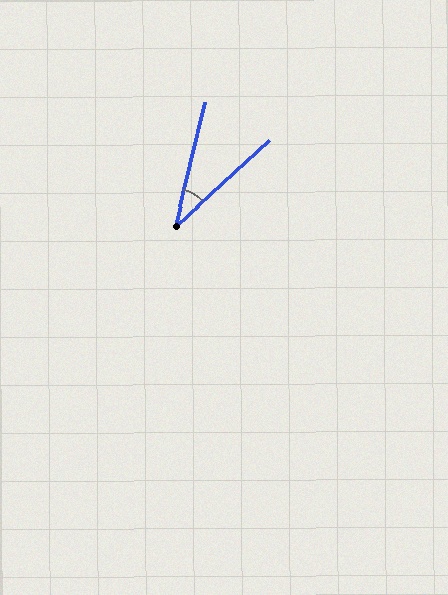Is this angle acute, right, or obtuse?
It is acute.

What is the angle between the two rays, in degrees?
Approximately 34 degrees.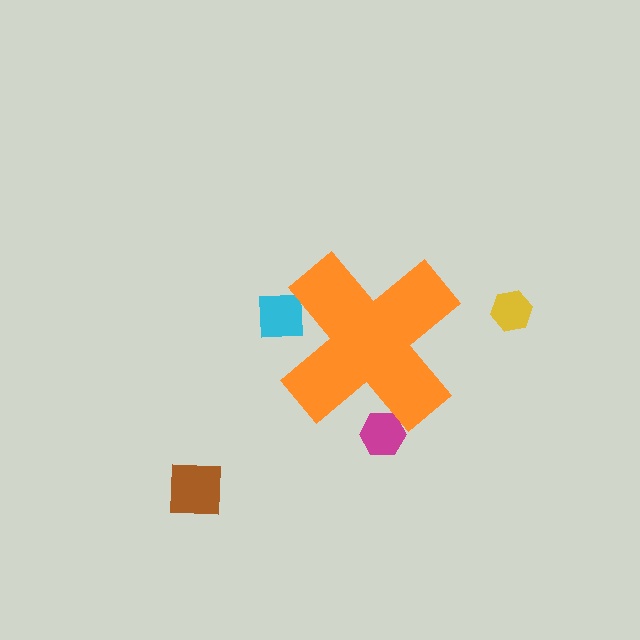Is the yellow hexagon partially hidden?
No, the yellow hexagon is fully visible.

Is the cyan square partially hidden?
Yes, the cyan square is partially hidden behind the orange cross.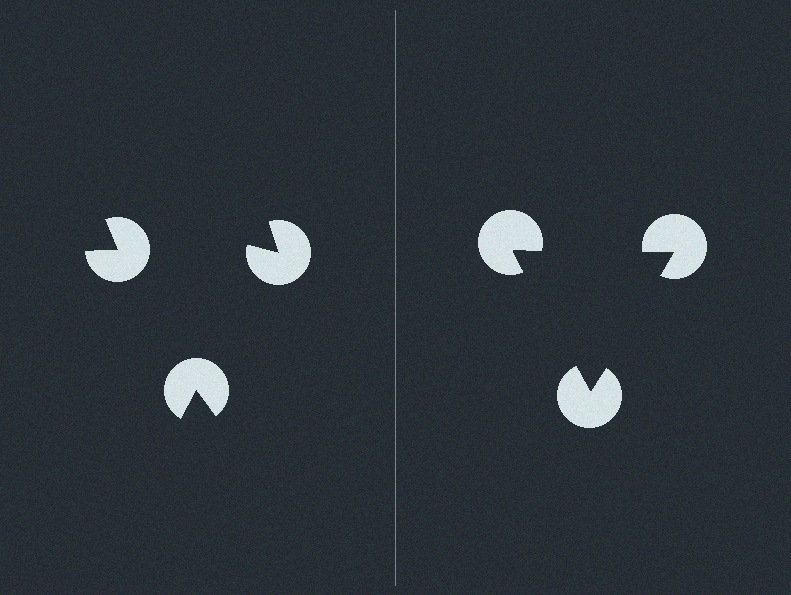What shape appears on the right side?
An illusory triangle.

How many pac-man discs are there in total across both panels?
6 — 3 on each side.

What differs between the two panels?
The pac-man discs are positioned identically on both sides; only the wedge orientations differ. On the right they align to a triangle; on the left they are misaligned.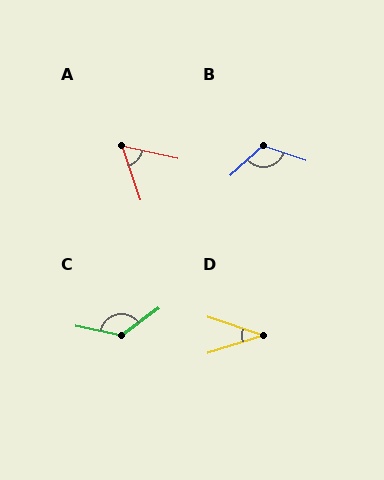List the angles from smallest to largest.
D (36°), A (59°), B (119°), C (132°).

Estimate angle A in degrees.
Approximately 59 degrees.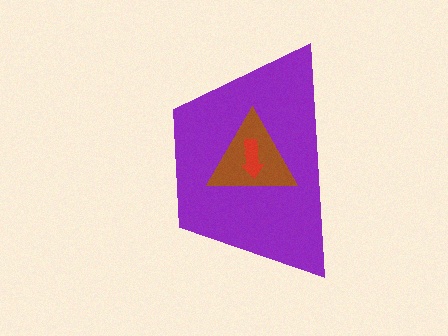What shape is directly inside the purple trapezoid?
The brown triangle.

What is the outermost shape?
The purple trapezoid.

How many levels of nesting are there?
3.